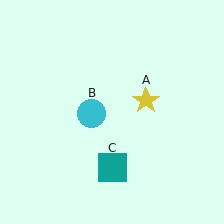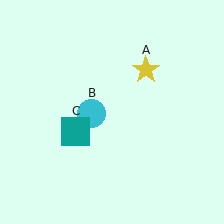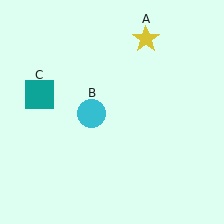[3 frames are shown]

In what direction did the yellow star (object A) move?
The yellow star (object A) moved up.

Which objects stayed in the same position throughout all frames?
Cyan circle (object B) remained stationary.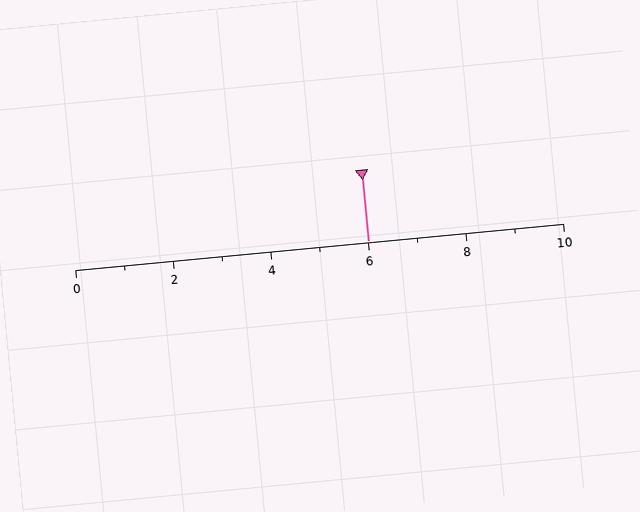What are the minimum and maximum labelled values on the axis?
The axis runs from 0 to 10.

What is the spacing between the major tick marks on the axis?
The major ticks are spaced 2 apart.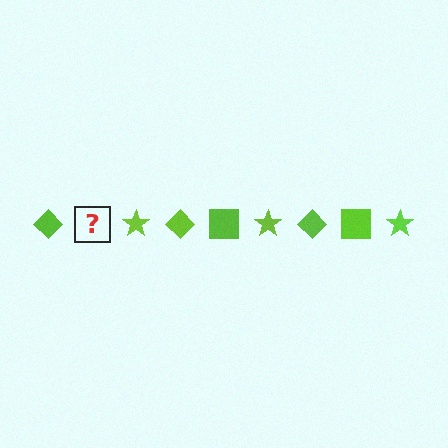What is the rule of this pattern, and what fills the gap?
The rule is that the pattern cycles through diamond, square, star shapes in lime. The gap should be filled with a lime square.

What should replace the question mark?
The question mark should be replaced with a lime square.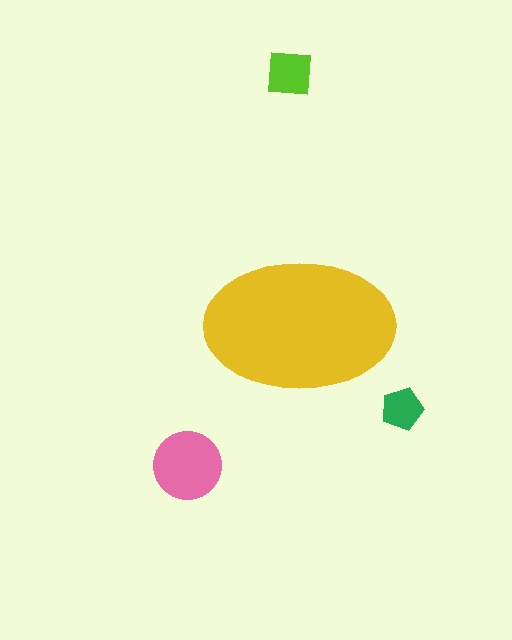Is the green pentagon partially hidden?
No, the green pentagon is fully visible.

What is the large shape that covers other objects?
A yellow ellipse.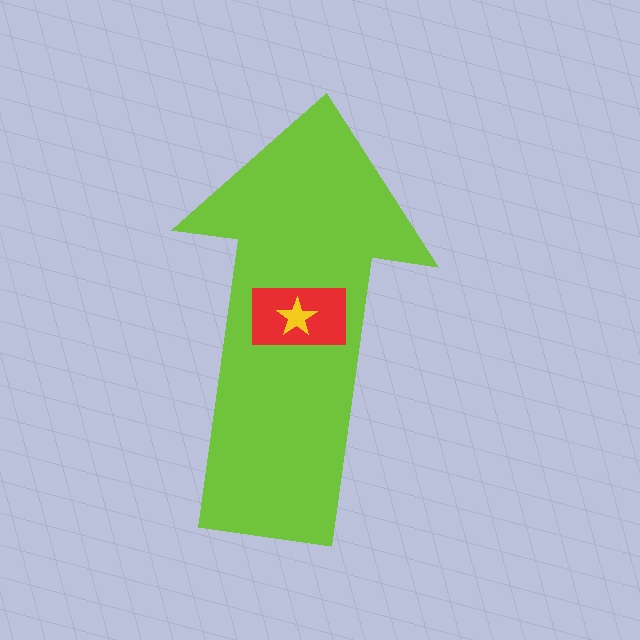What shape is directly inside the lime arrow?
The red rectangle.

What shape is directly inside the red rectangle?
The yellow star.